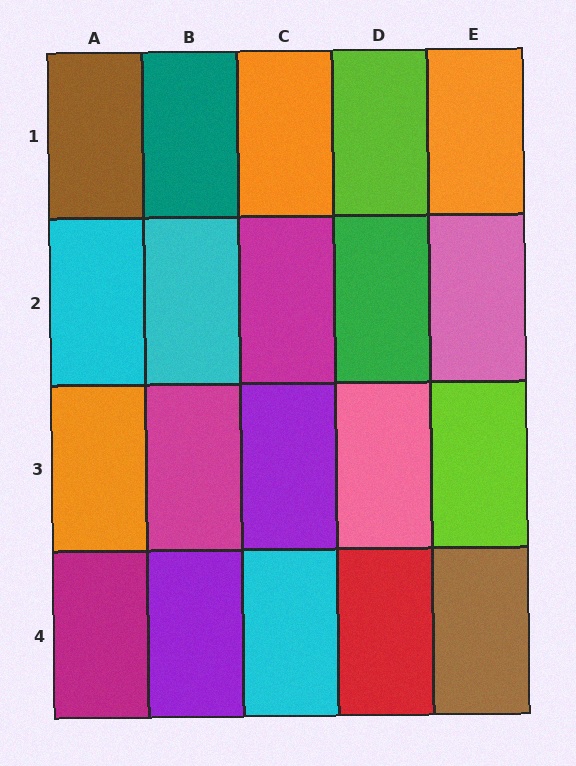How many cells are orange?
3 cells are orange.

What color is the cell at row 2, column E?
Pink.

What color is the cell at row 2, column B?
Cyan.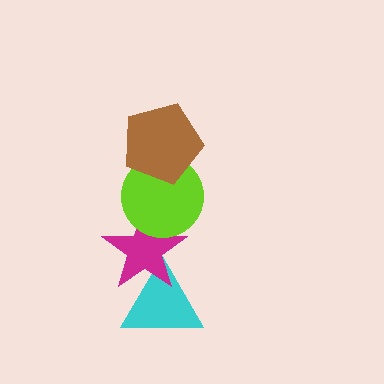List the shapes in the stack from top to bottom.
From top to bottom: the brown pentagon, the lime circle, the magenta star, the cyan triangle.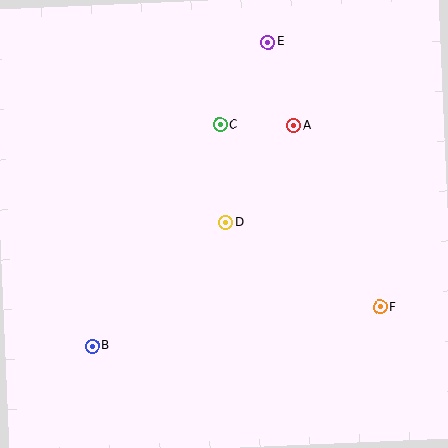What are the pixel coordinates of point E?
Point E is at (268, 42).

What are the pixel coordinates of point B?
Point B is at (93, 346).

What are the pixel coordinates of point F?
Point F is at (380, 307).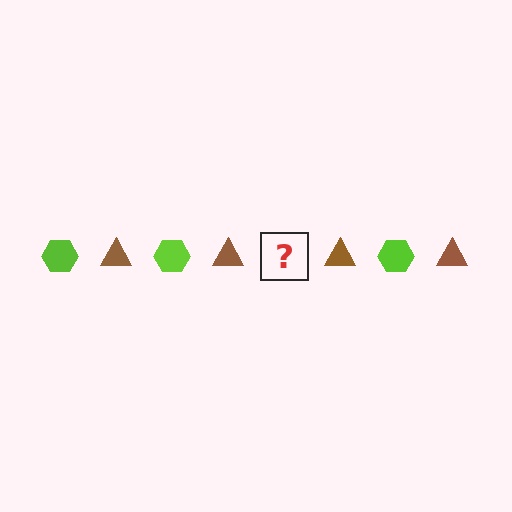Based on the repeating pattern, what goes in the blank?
The blank should be a lime hexagon.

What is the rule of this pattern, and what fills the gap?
The rule is that the pattern alternates between lime hexagon and brown triangle. The gap should be filled with a lime hexagon.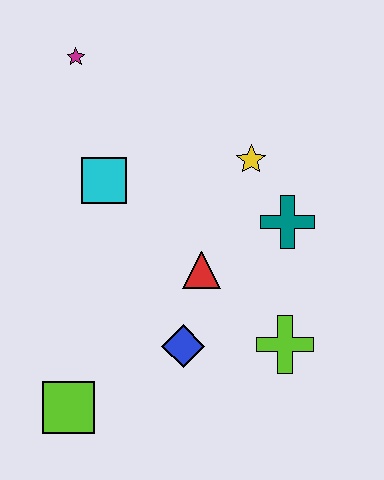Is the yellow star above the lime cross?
Yes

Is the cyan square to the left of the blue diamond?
Yes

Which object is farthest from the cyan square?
The lime cross is farthest from the cyan square.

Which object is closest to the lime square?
The blue diamond is closest to the lime square.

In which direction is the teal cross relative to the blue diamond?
The teal cross is above the blue diamond.